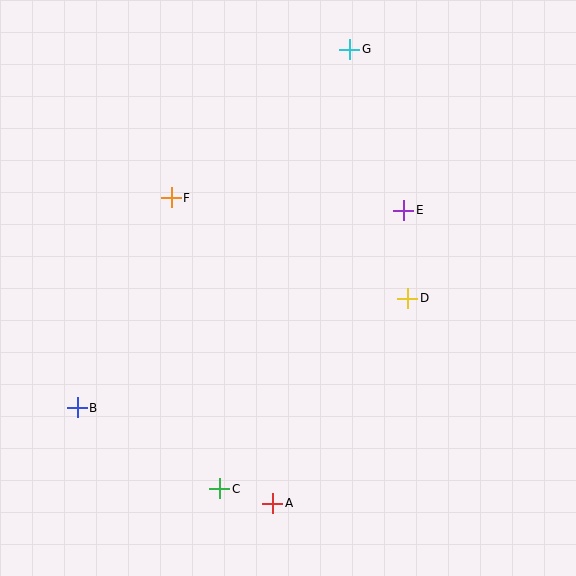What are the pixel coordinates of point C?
Point C is at (220, 489).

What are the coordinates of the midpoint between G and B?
The midpoint between G and B is at (213, 228).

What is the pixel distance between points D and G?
The distance between D and G is 256 pixels.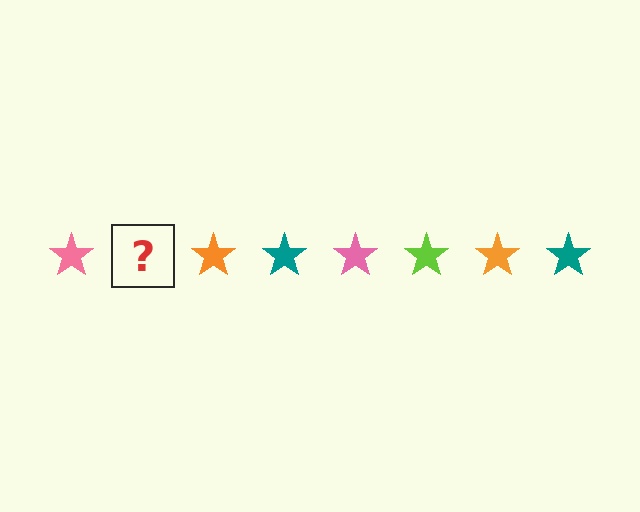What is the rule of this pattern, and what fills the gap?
The rule is that the pattern cycles through pink, lime, orange, teal stars. The gap should be filled with a lime star.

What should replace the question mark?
The question mark should be replaced with a lime star.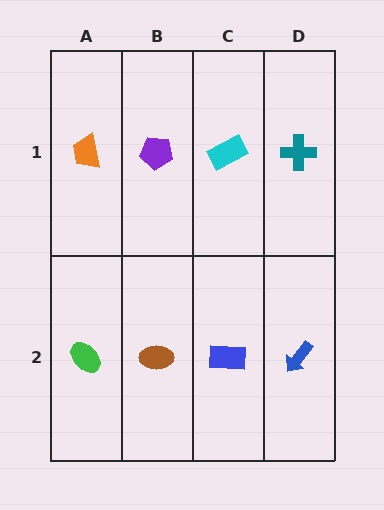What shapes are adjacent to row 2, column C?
A cyan rectangle (row 1, column C), a brown ellipse (row 2, column B), a blue arrow (row 2, column D).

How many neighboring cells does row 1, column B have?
3.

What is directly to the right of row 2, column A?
A brown ellipse.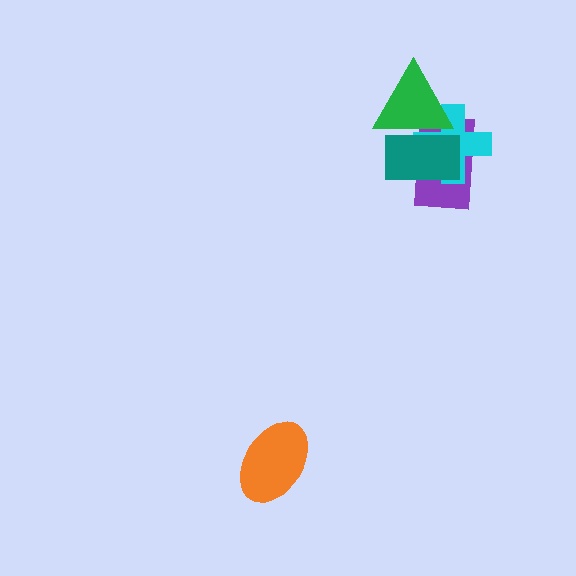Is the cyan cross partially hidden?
Yes, it is partially covered by another shape.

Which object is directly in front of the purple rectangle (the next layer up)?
The cyan cross is directly in front of the purple rectangle.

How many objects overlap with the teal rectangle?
3 objects overlap with the teal rectangle.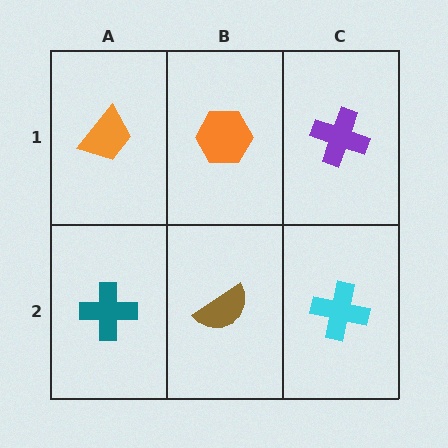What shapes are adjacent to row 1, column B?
A brown semicircle (row 2, column B), an orange trapezoid (row 1, column A), a purple cross (row 1, column C).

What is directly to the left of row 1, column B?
An orange trapezoid.